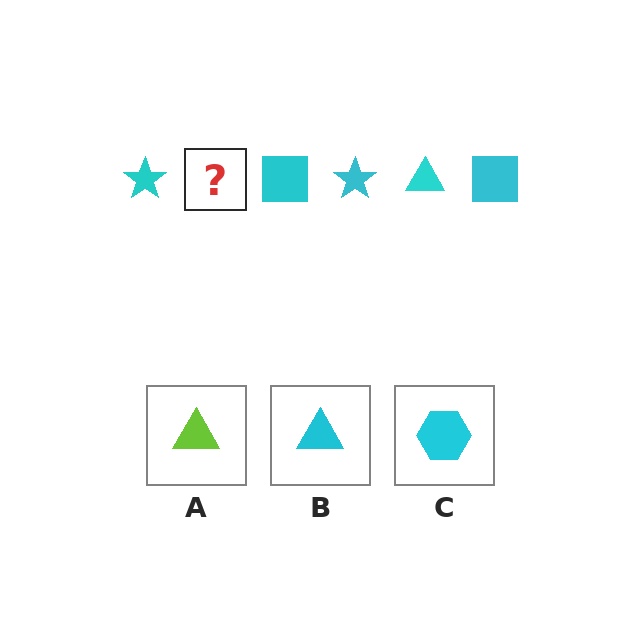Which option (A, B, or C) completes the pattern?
B.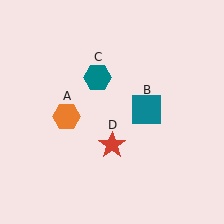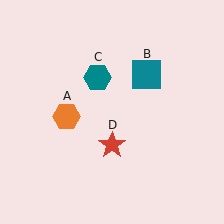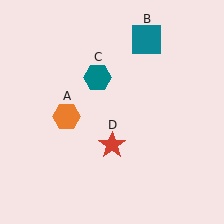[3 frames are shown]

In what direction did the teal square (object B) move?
The teal square (object B) moved up.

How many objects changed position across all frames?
1 object changed position: teal square (object B).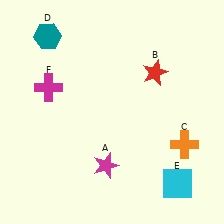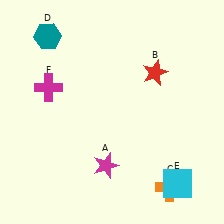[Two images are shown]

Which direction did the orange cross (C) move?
The orange cross (C) moved down.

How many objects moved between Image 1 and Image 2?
1 object moved between the two images.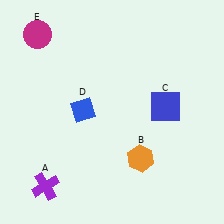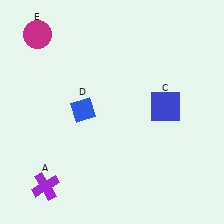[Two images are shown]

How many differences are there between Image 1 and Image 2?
There is 1 difference between the two images.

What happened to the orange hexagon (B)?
The orange hexagon (B) was removed in Image 2. It was in the bottom-right area of Image 1.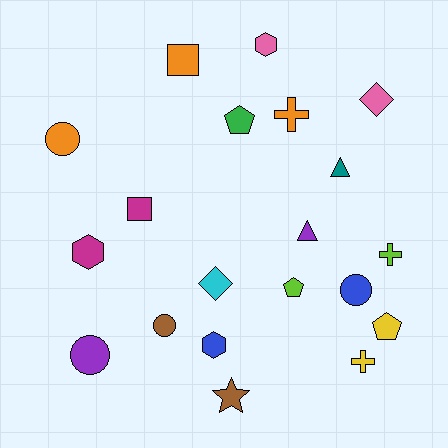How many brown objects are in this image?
There are 2 brown objects.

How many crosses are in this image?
There are 3 crosses.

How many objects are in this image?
There are 20 objects.